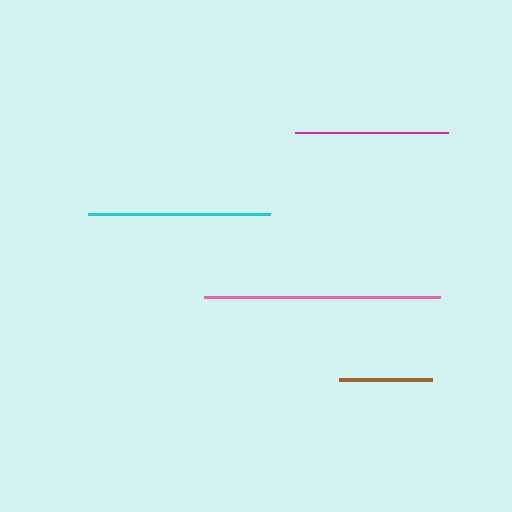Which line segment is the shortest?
The brown line is the shortest at approximately 94 pixels.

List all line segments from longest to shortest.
From longest to shortest: pink, cyan, magenta, brown.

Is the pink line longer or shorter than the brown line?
The pink line is longer than the brown line.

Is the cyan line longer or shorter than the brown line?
The cyan line is longer than the brown line.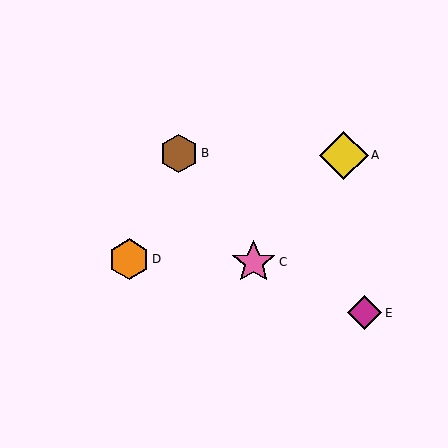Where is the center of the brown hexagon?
The center of the brown hexagon is at (179, 153).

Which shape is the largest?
The yellow diamond (labeled A) is the largest.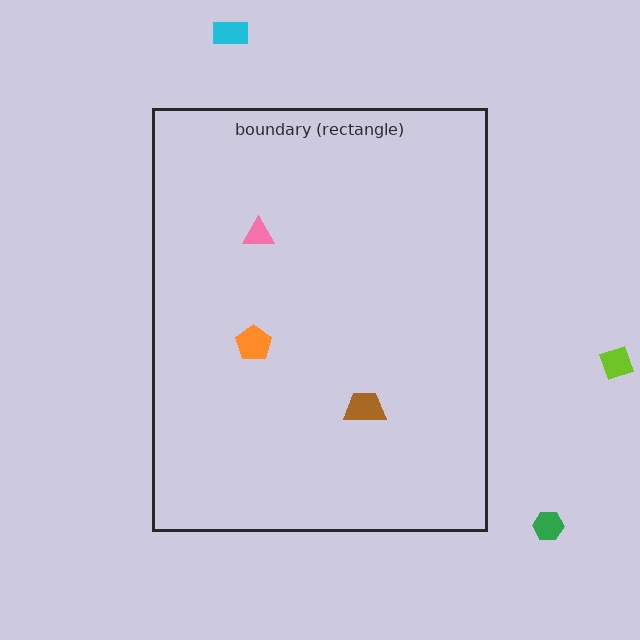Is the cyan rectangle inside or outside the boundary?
Outside.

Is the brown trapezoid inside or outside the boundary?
Inside.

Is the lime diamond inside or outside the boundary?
Outside.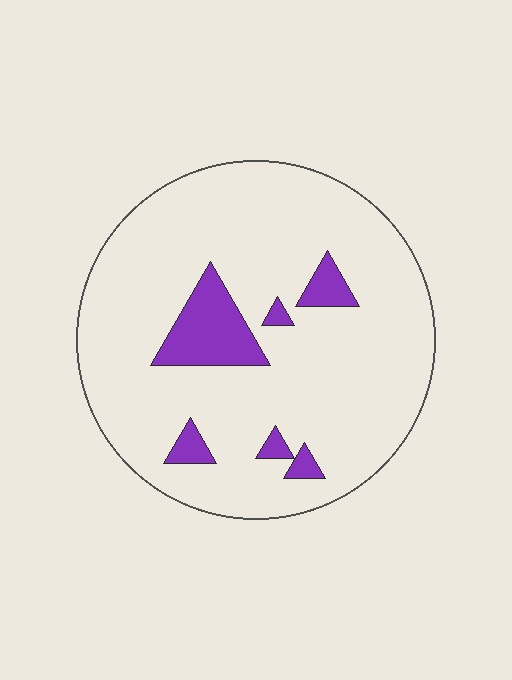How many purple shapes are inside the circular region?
6.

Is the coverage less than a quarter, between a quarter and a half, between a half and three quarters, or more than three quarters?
Less than a quarter.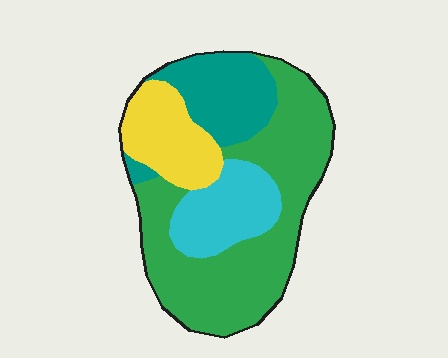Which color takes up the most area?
Green, at roughly 50%.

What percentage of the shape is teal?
Teal covers 18% of the shape.